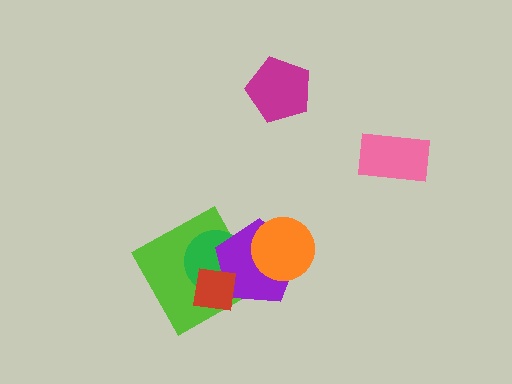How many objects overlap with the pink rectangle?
0 objects overlap with the pink rectangle.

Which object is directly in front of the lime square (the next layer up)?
The green circle is directly in front of the lime square.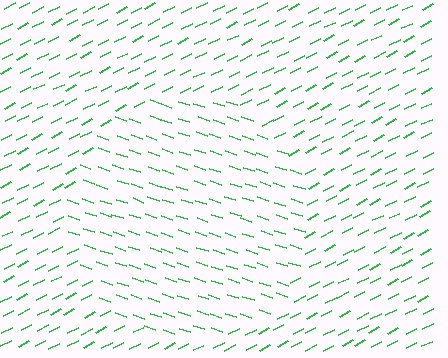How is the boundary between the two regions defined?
The boundary is defined purely by a change in line orientation (approximately 45 degrees difference). All lines are the same color and thickness.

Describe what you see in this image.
The image is filled with small green line segments. A circle region in the image has lines oriented differently from the surrounding lines, creating a visible texture boundary.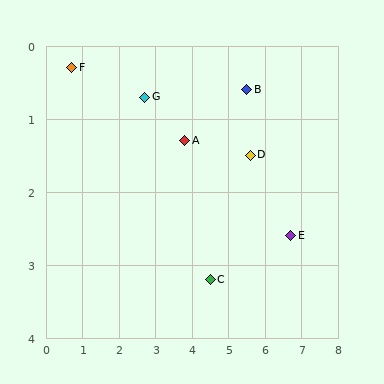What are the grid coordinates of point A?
Point A is at approximately (3.8, 1.3).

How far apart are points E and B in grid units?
Points E and B are about 2.3 grid units apart.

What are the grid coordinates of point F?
Point F is at approximately (0.7, 0.3).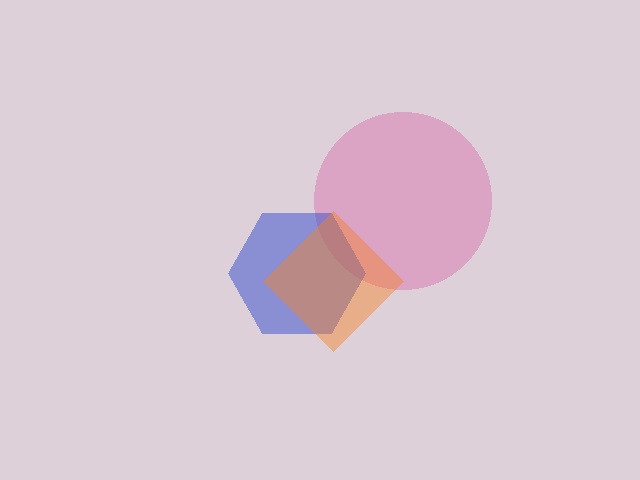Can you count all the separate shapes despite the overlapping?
Yes, there are 3 separate shapes.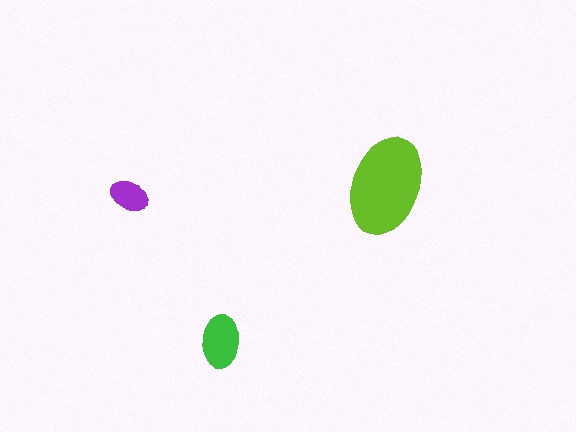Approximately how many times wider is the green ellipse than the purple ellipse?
About 1.5 times wider.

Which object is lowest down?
The green ellipse is bottommost.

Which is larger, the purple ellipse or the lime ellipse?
The lime one.